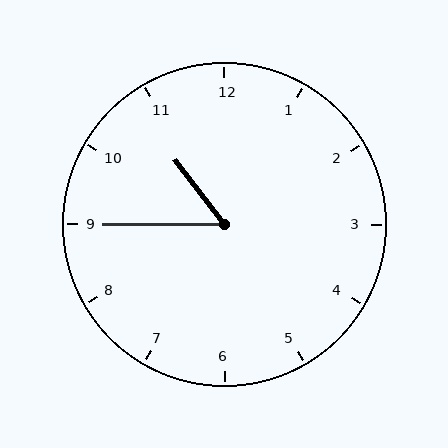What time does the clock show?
10:45.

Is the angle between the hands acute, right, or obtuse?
It is acute.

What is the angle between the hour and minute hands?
Approximately 52 degrees.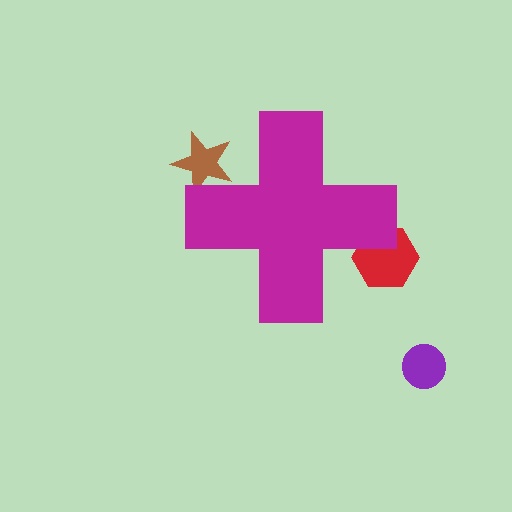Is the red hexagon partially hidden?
Yes, the red hexagon is partially hidden behind the magenta cross.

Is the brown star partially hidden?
Yes, the brown star is partially hidden behind the magenta cross.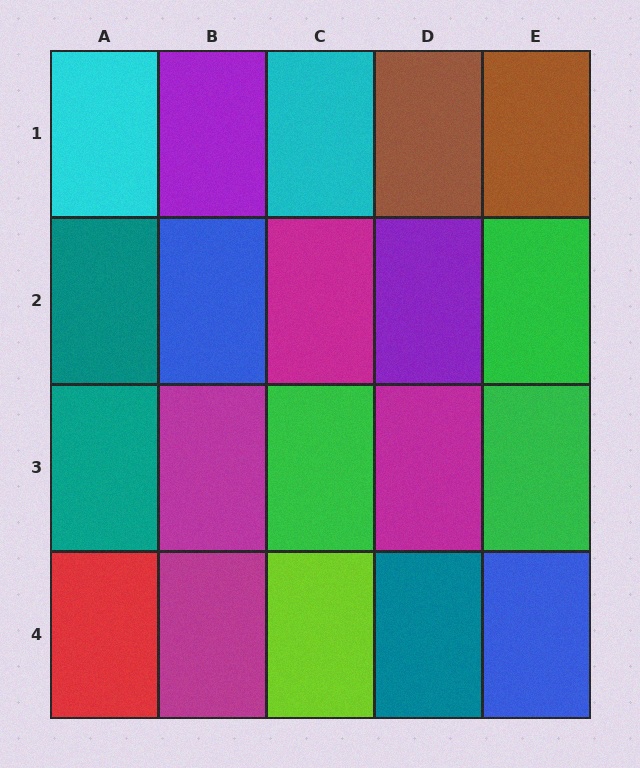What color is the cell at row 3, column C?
Green.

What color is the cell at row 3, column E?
Green.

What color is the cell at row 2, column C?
Magenta.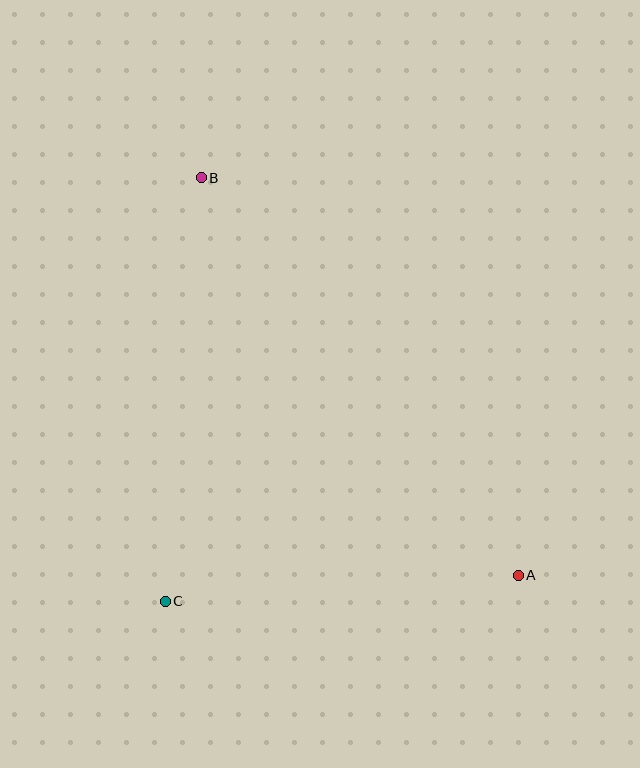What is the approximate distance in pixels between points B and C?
The distance between B and C is approximately 425 pixels.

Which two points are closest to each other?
Points A and C are closest to each other.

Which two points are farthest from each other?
Points A and B are farthest from each other.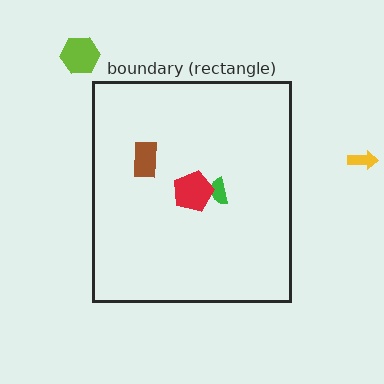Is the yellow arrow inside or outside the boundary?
Outside.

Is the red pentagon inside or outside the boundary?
Inside.